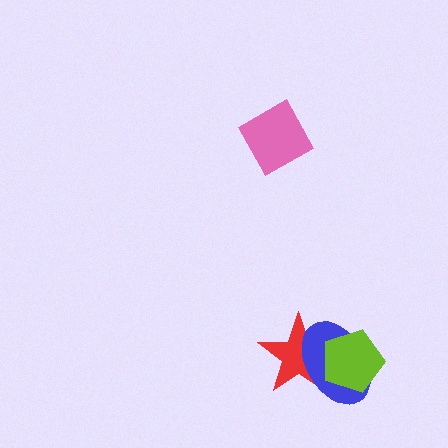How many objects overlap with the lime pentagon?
2 objects overlap with the lime pentagon.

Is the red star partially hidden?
Yes, it is partially covered by another shape.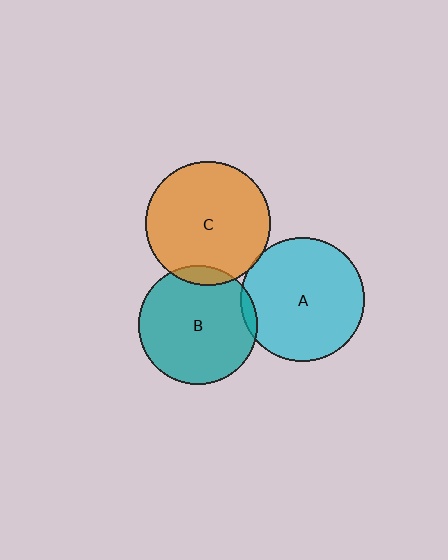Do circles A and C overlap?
Yes.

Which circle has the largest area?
Circle C (orange).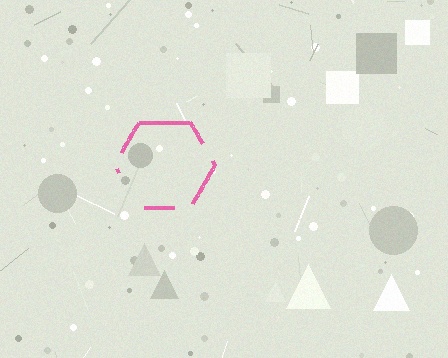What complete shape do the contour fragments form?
The contour fragments form a hexagon.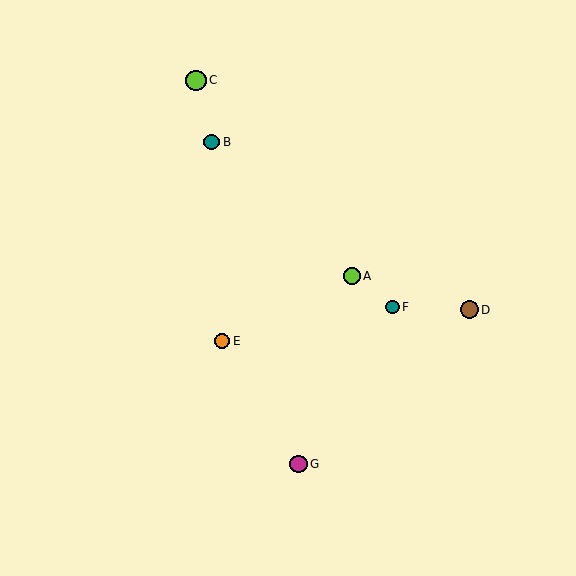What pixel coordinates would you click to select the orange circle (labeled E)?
Click at (222, 341) to select the orange circle E.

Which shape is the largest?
The lime circle (labeled C) is the largest.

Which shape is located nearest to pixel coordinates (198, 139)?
The teal circle (labeled B) at (212, 142) is nearest to that location.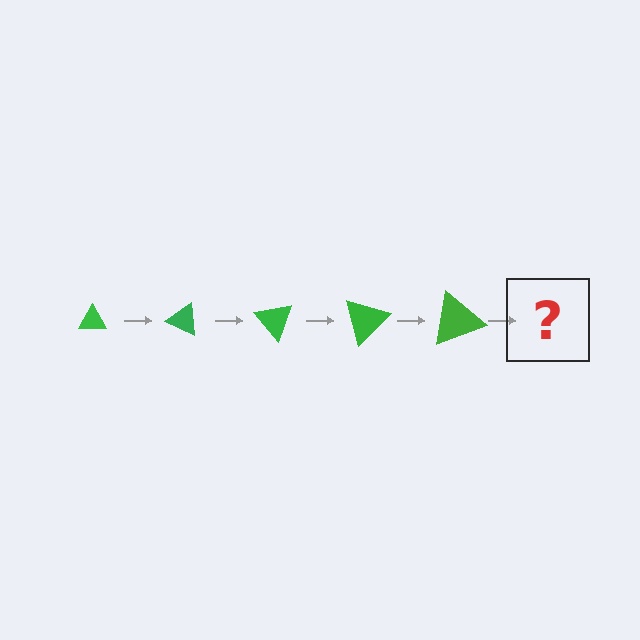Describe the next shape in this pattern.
It should be a triangle, larger than the previous one and rotated 125 degrees from the start.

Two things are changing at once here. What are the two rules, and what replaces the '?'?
The two rules are that the triangle grows larger each step and it rotates 25 degrees each step. The '?' should be a triangle, larger than the previous one and rotated 125 degrees from the start.